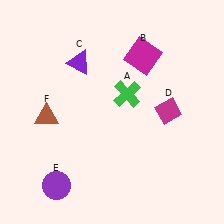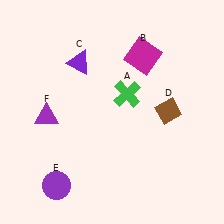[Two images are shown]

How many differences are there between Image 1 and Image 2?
There are 2 differences between the two images.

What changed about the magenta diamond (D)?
In Image 1, D is magenta. In Image 2, it changed to brown.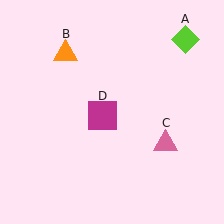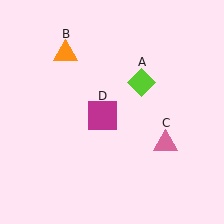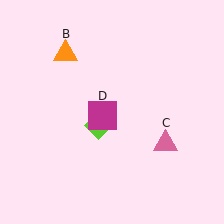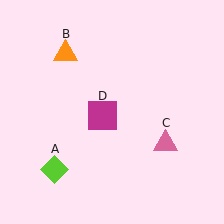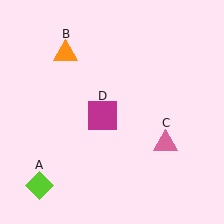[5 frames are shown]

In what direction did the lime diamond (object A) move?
The lime diamond (object A) moved down and to the left.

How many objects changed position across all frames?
1 object changed position: lime diamond (object A).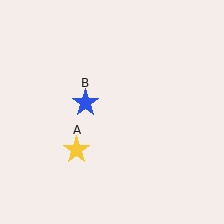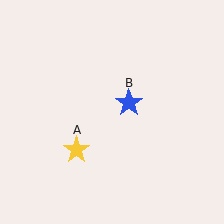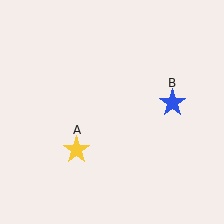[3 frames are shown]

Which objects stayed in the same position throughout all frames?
Yellow star (object A) remained stationary.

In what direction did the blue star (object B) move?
The blue star (object B) moved right.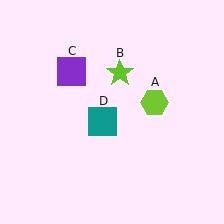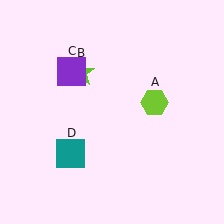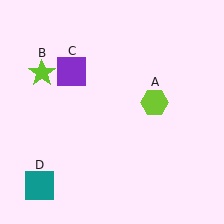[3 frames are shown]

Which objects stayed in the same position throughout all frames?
Lime hexagon (object A) and purple square (object C) remained stationary.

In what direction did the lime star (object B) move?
The lime star (object B) moved left.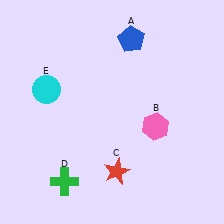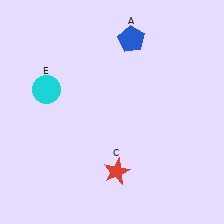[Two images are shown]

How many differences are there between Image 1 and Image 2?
There are 2 differences between the two images.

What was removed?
The pink hexagon (B), the green cross (D) were removed in Image 2.